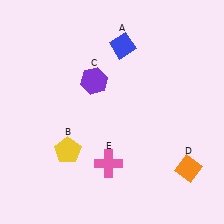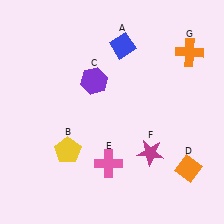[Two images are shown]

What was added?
A magenta star (F), an orange cross (G) were added in Image 2.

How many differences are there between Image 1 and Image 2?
There are 2 differences between the two images.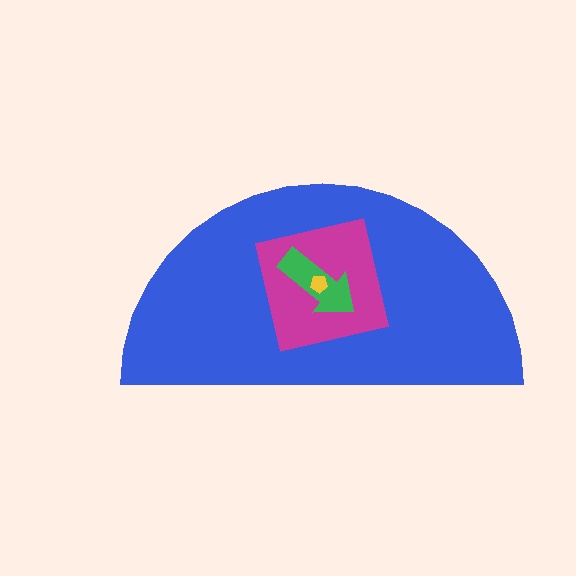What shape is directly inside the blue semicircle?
The magenta square.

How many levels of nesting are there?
4.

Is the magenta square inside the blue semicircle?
Yes.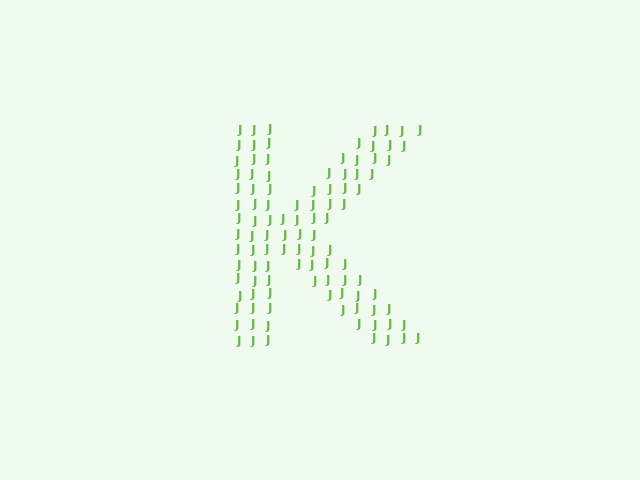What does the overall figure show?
The overall figure shows the letter K.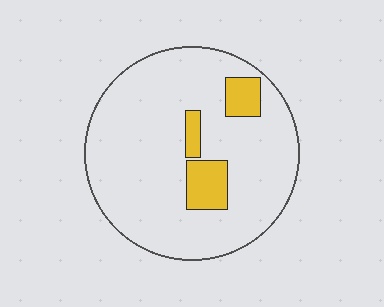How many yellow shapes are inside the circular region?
3.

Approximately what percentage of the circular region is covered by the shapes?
Approximately 10%.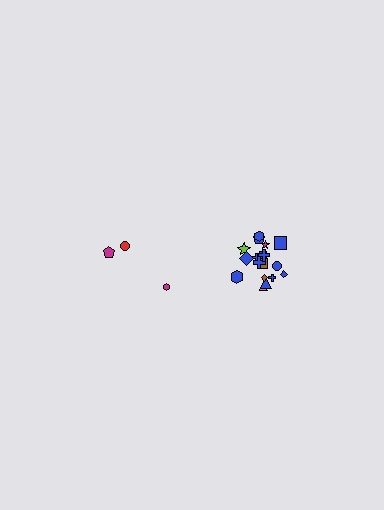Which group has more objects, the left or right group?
The right group.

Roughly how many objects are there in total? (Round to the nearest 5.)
Roughly 20 objects in total.